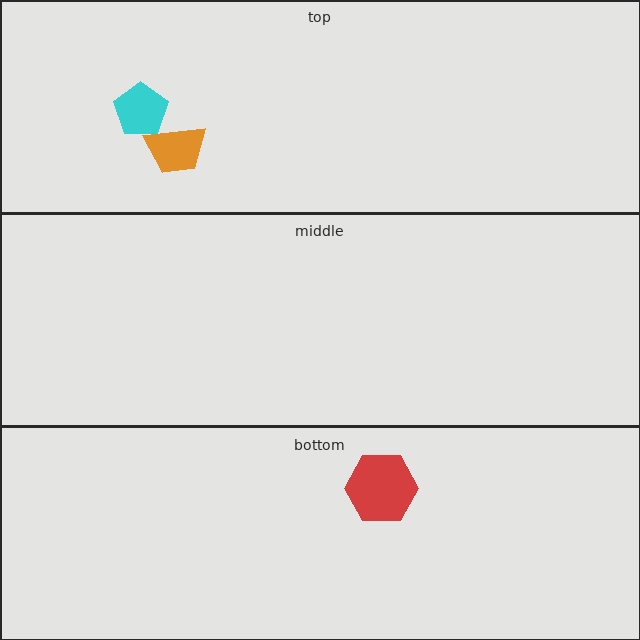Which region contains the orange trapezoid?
The top region.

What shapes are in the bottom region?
The red hexagon.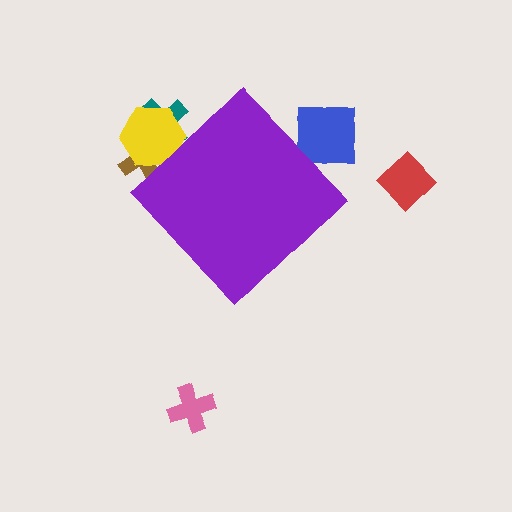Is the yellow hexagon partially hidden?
Yes, the yellow hexagon is partially hidden behind the purple diamond.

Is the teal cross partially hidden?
Yes, the teal cross is partially hidden behind the purple diamond.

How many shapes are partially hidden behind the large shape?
4 shapes are partially hidden.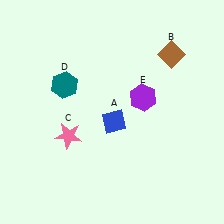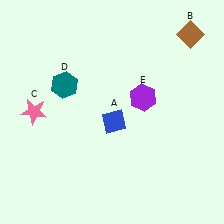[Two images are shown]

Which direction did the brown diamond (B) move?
The brown diamond (B) moved up.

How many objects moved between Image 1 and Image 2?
2 objects moved between the two images.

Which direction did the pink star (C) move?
The pink star (C) moved left.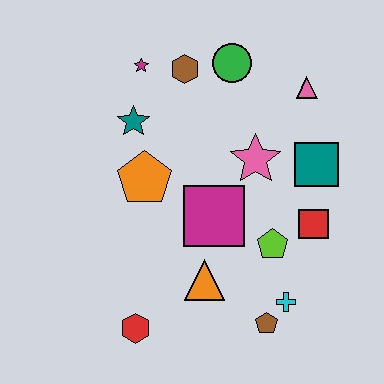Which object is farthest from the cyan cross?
The magenta star is farthest from the cyan cross.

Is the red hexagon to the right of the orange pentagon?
No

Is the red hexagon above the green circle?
No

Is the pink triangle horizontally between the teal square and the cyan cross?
Yes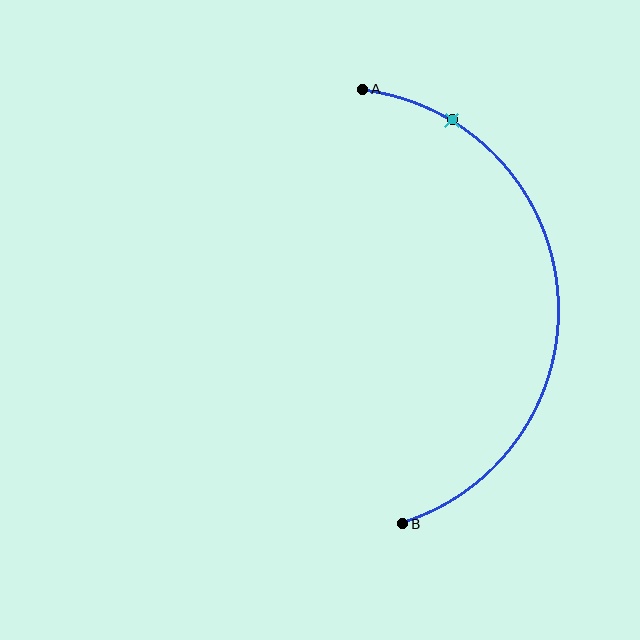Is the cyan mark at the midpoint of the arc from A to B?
No. The cyan mark lies on the arc but is closer to endpoint A. The arc midpoint would be at the point on the curve equidistant along the arc from both A and B.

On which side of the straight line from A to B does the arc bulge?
The arc bulges to the right of the straight line connecting A and B.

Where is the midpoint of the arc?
The arc midpoint is the point on the curve farthest from the straight line joining A and B. It sits to the right of that line.